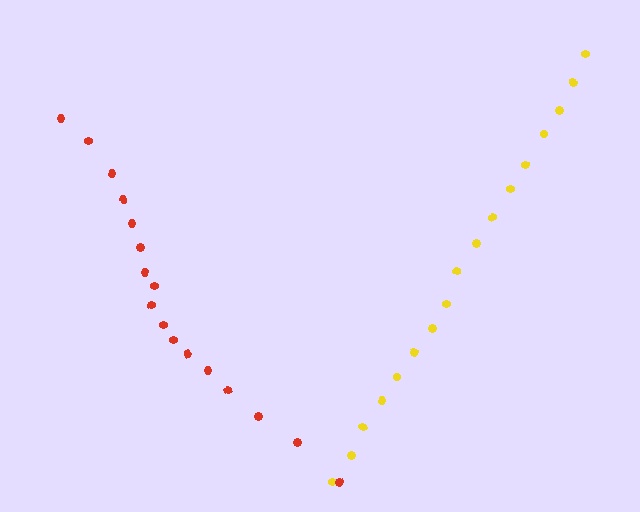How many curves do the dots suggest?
There are 2 distinct paths.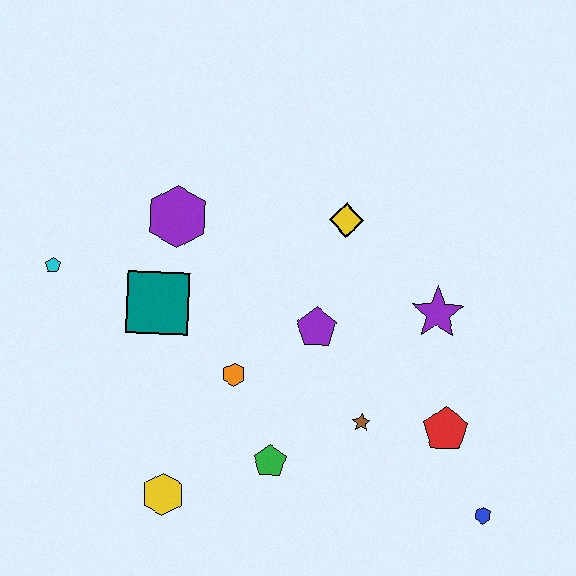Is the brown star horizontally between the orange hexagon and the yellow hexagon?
No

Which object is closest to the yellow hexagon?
The green pentagon is closest to the yellow hexagon.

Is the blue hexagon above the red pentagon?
No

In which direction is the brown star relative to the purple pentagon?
The brown star is below the purple pentagon.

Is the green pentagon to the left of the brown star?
Yes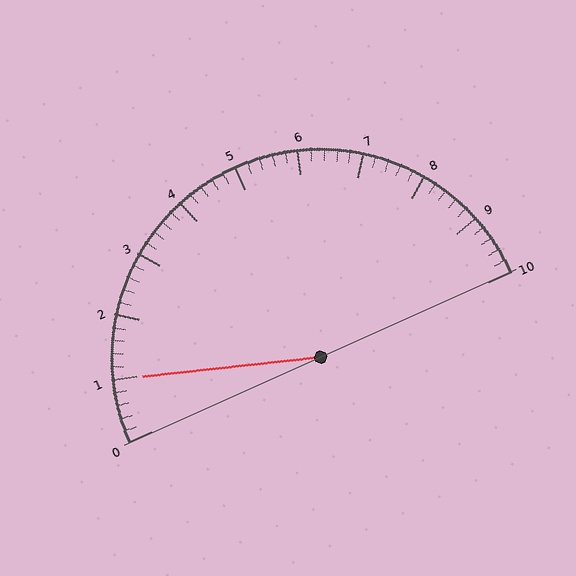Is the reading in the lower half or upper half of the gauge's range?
The reading is in the lower half of the range (0 to 10).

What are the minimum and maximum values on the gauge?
The gauge ranges from 0 to 10.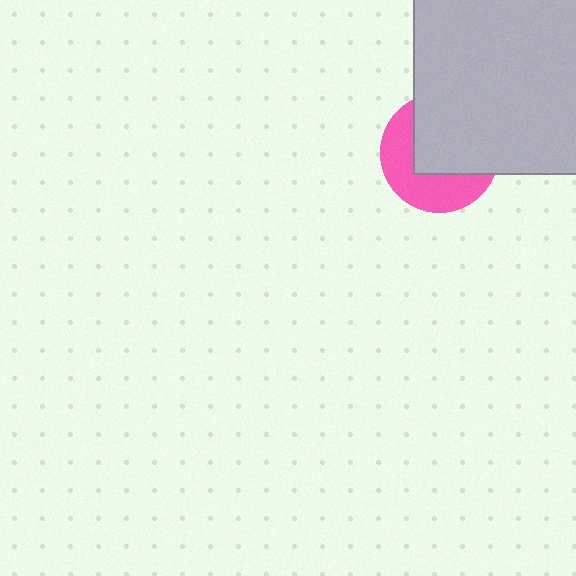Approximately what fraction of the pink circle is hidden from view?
Roughly 55% of the pink circle is hidden behind the light gray square.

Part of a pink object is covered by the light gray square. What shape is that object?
It is a circle.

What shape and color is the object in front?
The object in front is a light gray square.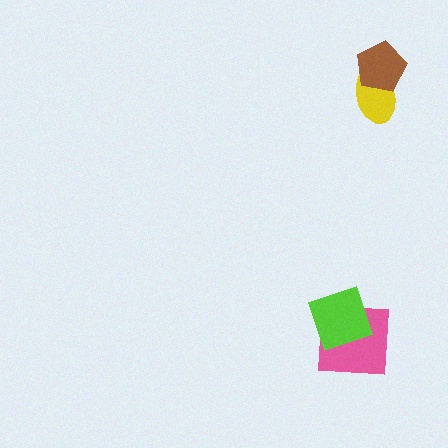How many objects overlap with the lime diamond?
1 object overlaps with the lime diamond.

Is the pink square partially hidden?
Yes, it is partially covered by another shape.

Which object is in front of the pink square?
The lime diamond is in front of the pink square.